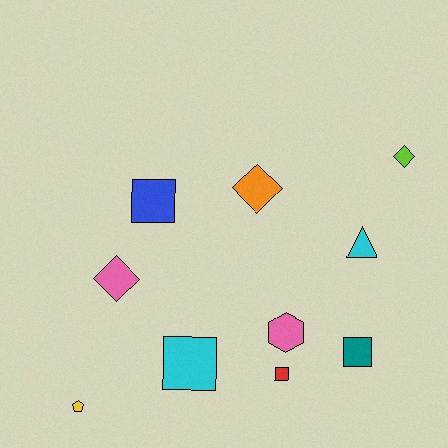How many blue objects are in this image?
There is 1 blue object.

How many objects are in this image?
There are 10 objects.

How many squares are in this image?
There are 4 squares.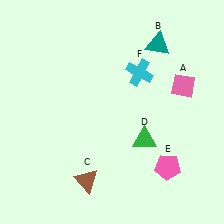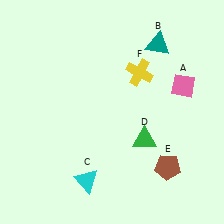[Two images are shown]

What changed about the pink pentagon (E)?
In Image 1, E is pink. In Image 2, it changed to brown.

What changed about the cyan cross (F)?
In Image 1, F is cyan. In Image 2, it changed to yellow.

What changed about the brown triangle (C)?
In Image 1, C is brown. In Image 2, it changed to cyan.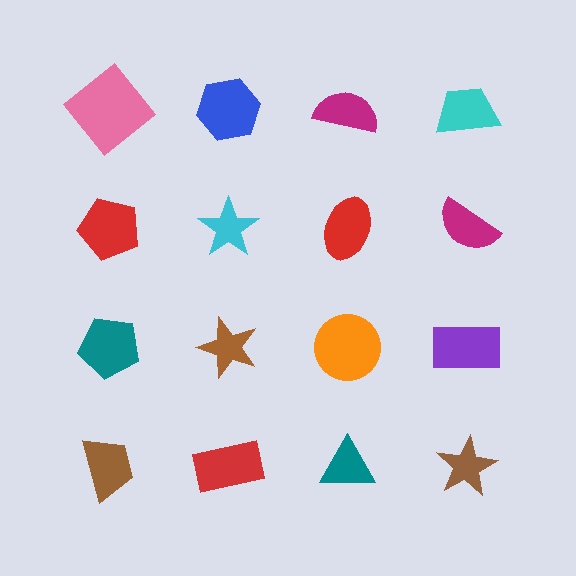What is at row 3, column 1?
A teal pentagon.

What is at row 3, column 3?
An orange circle.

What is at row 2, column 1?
A red pentagon.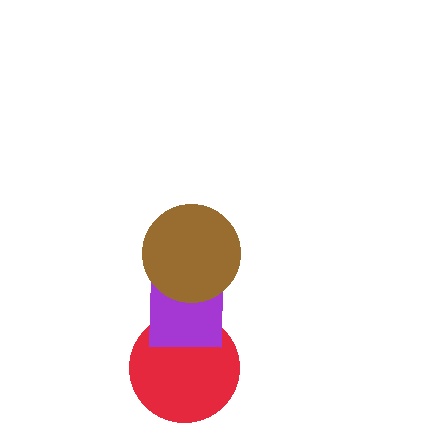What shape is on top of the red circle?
The purple square is on top of the red circle.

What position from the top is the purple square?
The purple square is 2nd from the top.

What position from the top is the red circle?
The red circle is 3rd from the top.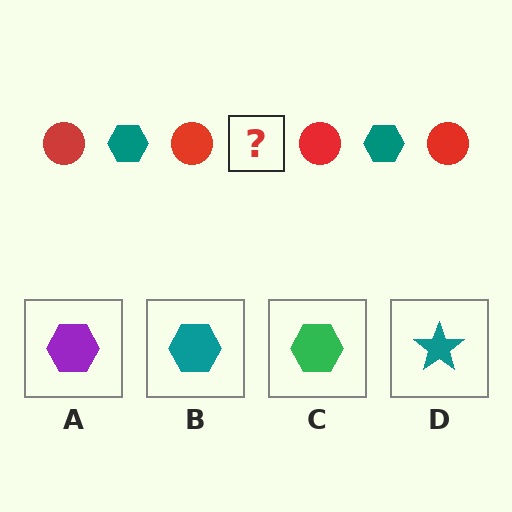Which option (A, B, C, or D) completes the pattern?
B.